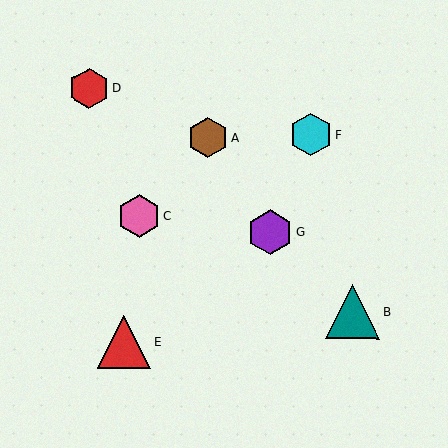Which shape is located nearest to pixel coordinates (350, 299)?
The teal triangle (labeled B) at (352, 312) is nearest to that location.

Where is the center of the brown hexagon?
The center of the brown hexagon is at (208, 138).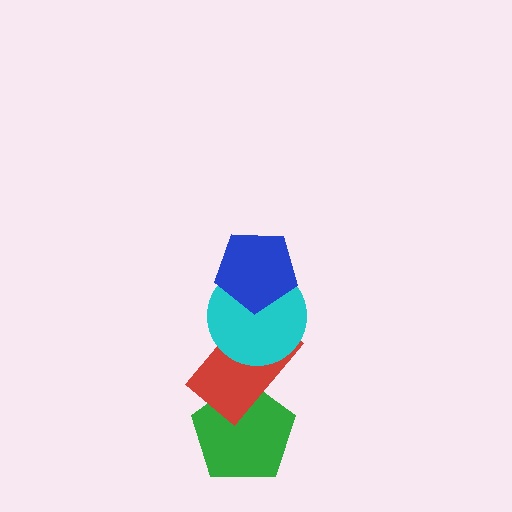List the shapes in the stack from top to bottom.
From top to bottom: the blue pentagon, the cyan circle, the red rectangle, the green pentagon.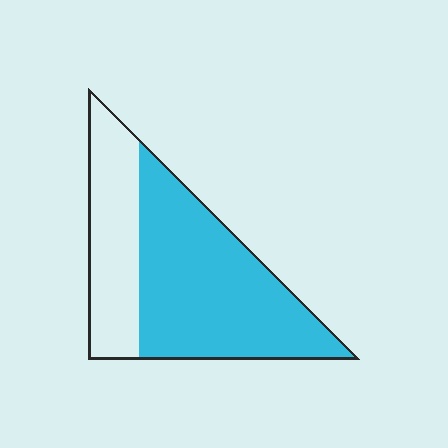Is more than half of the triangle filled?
Yes.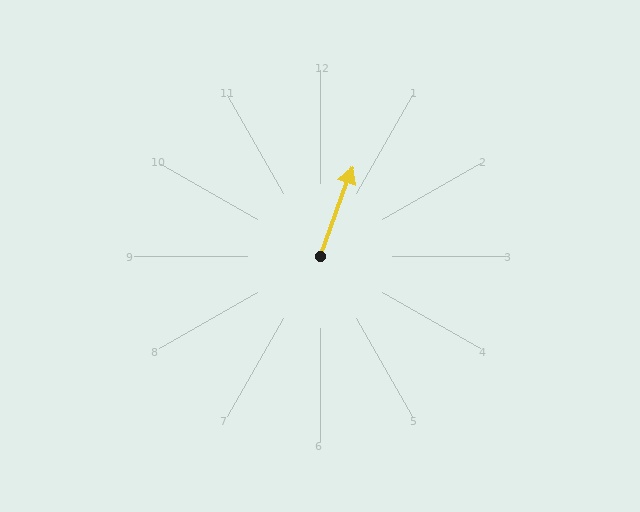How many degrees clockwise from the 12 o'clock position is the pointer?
Approximately 20 degrees.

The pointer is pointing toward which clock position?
Roughly 1 o'clock.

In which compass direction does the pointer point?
North.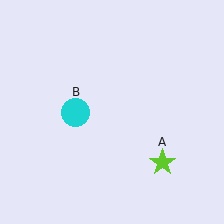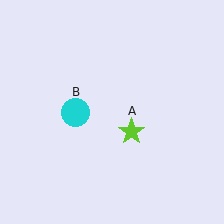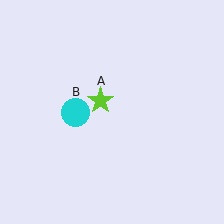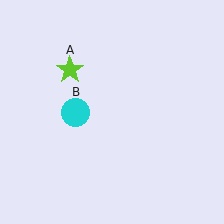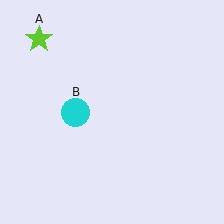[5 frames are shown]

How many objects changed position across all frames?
1 object changed position: lime star (object A).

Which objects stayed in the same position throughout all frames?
Cyan circle (object B) remained stationary.